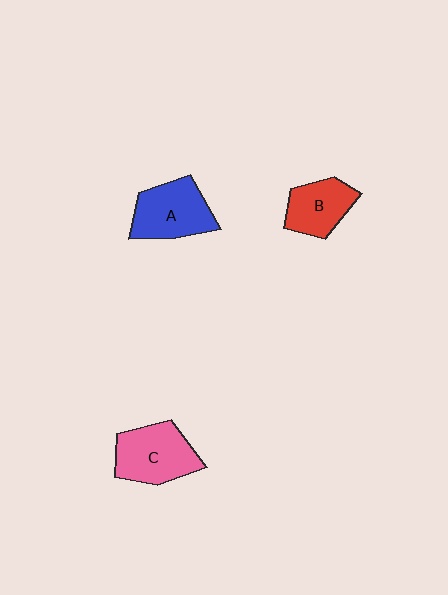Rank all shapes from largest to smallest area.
From largest to smallest: C (pink), A (blue), B (red).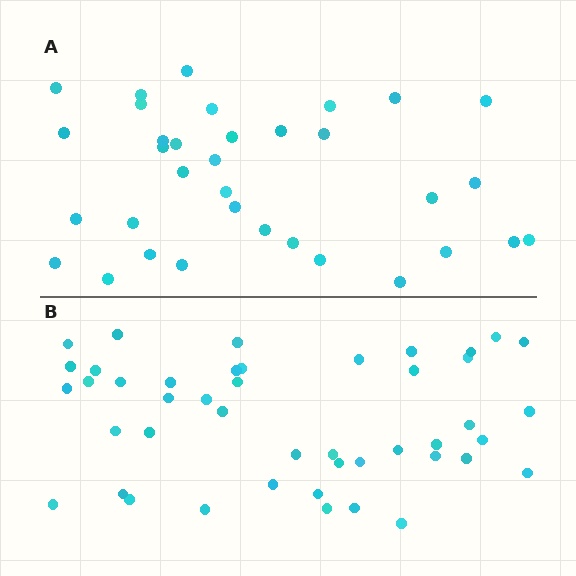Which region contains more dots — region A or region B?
Region B (the bottom region) has more dots.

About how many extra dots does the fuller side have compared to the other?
Region B has roughly 12 or so more dots than region A.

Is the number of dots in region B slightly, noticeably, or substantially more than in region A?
Region B has noticeably more, but not dramatically so. The ratio is roughly 1.3 to 1.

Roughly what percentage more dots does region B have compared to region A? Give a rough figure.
About 30% more.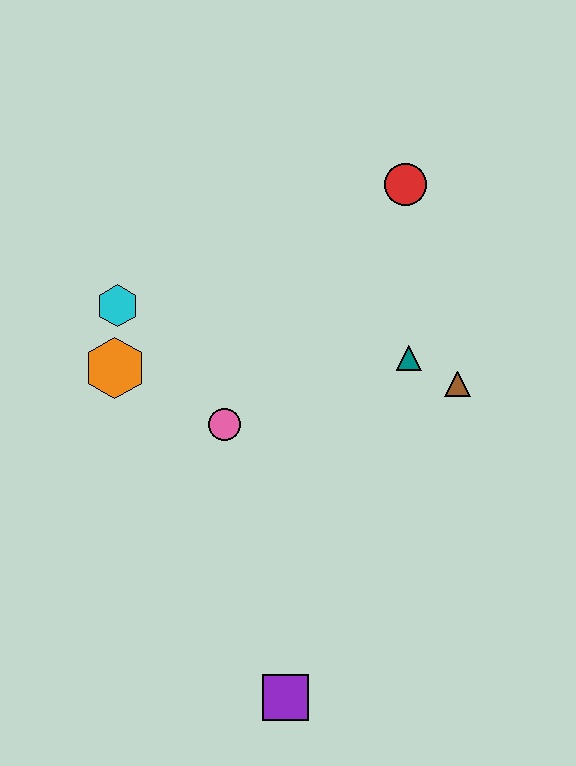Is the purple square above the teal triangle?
No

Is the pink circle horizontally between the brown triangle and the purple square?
No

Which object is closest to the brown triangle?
The teal triangle is closest to the brown triangle.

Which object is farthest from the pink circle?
The red circle is farthest from the pink circle.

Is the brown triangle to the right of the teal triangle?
Yes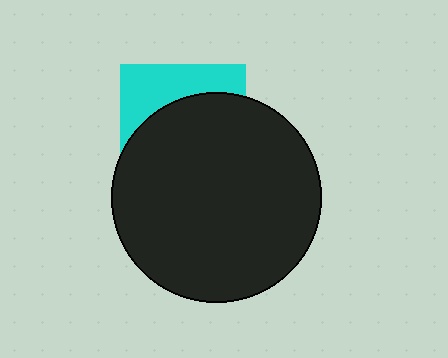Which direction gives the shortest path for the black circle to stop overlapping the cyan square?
Moving down gives the shortest separation.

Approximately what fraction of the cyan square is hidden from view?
Roughly 66% of the cyan square is hidden behind the black circle.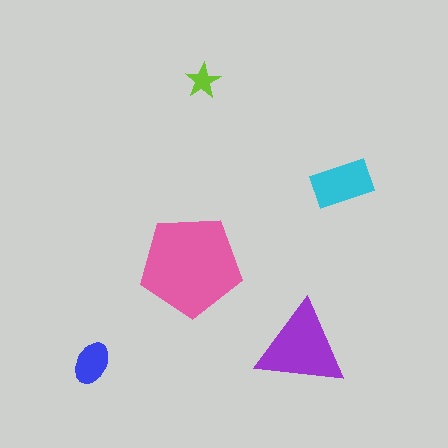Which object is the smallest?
The lime star.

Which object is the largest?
The pink pentagon.